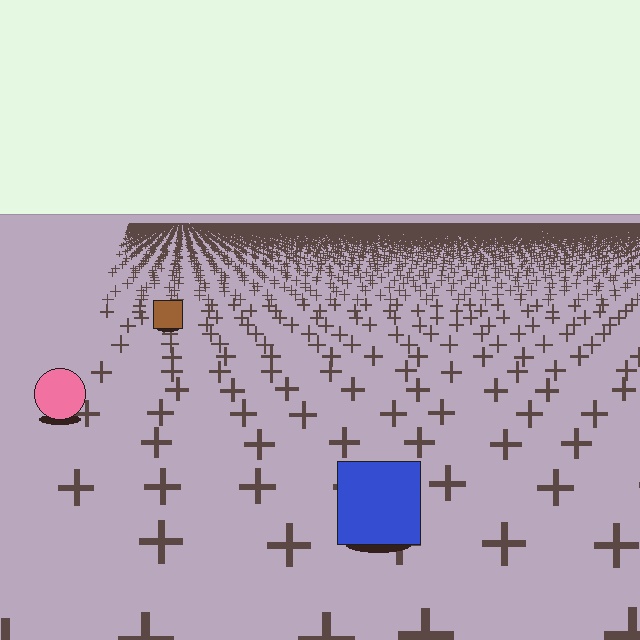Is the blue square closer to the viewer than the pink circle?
Yes. The blue square is closer — you can tell from the texture gradient: the ground texture is coarser near it.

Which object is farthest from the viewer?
The brown square is farthest from the viewer. It appears smaller and the ground texture around it is denser.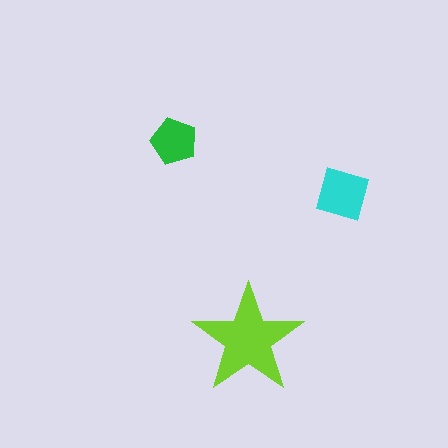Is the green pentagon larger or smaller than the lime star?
Smaller.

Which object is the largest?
The lime star.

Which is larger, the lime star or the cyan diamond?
The lime star.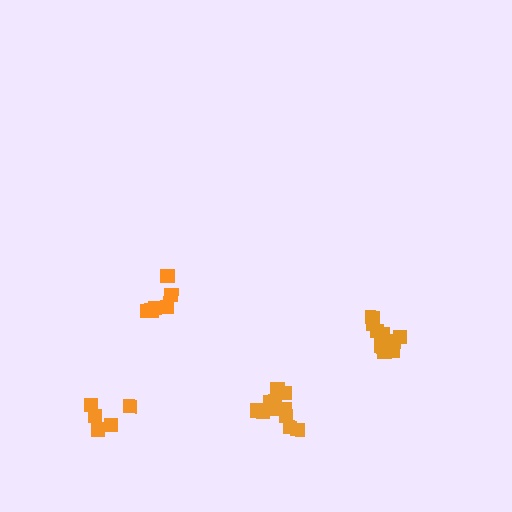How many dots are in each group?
Group 1: 6 dots, Group 2: 11 dots, Group 3: 11 dots, Group 4: 5 dots (33 total).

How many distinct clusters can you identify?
There are 4 distinct clusters.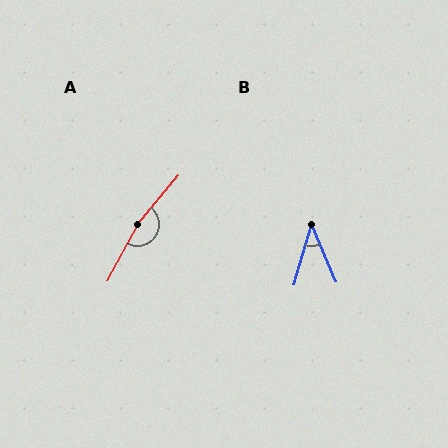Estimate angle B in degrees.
Approximately 39 degrees.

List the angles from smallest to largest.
B (39°), A (168°).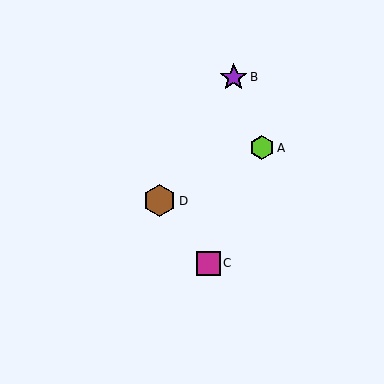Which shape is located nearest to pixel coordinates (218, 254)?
The magenta square (labeled C) at (208, 263) is nearest to that location.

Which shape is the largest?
The brown hexagon (labeled D) is the largest.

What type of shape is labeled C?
Shape C is a magenta square.